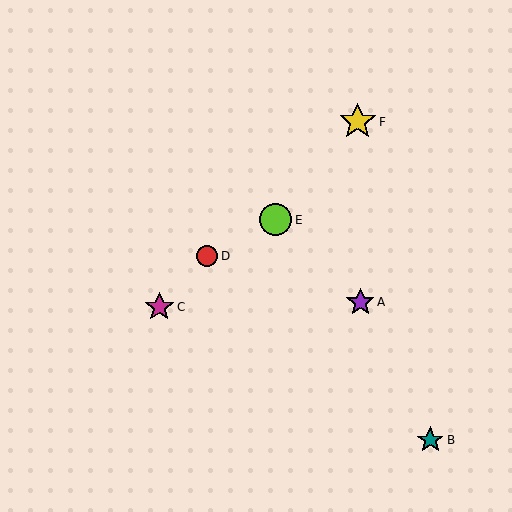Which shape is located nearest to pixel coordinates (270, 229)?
The lime circle (labeled E) at (276, 220) is nearest to that location.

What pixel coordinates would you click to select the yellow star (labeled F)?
Click at (358, 122) to select the yellow star F.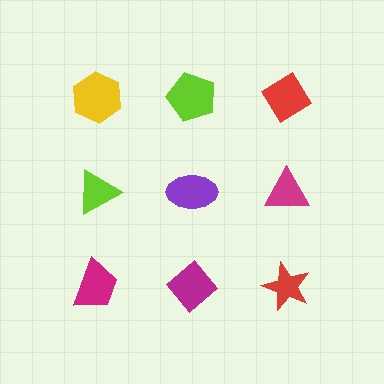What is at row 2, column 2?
A purple ellipse.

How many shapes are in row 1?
3 shapes.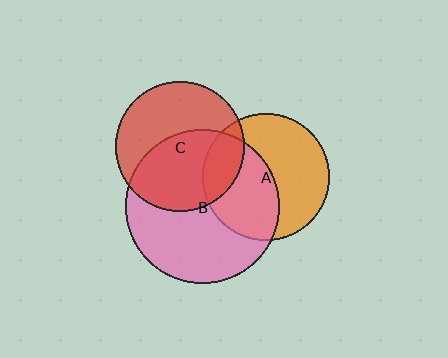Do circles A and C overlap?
Yes.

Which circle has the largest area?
Circle B (pink).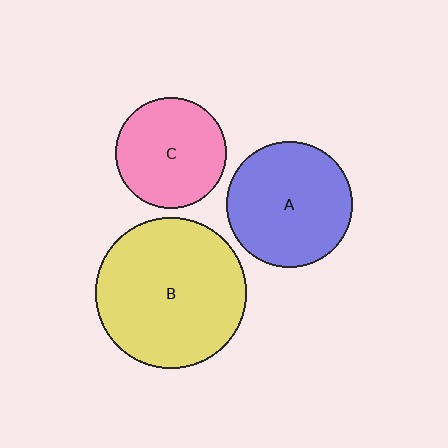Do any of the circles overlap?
No, none of the circles overlap.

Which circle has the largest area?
Circle B (yellow).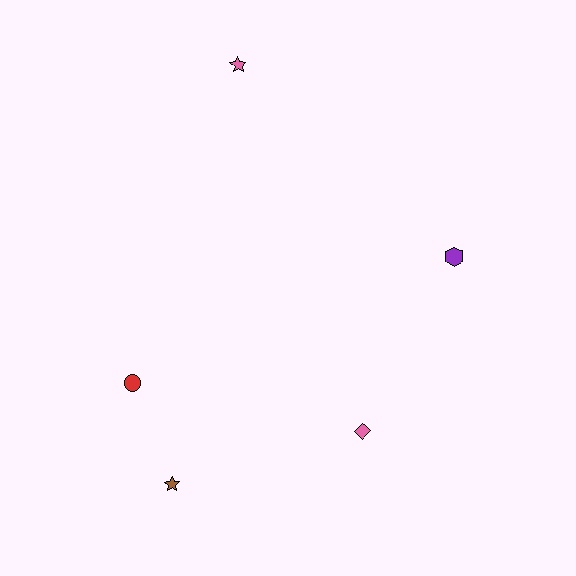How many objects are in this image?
There are 5 objects.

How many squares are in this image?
There are no squares.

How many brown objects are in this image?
There is 1 brown object.